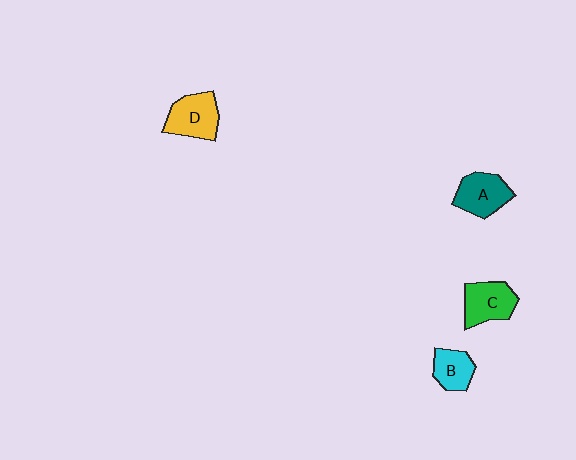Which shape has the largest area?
Shape D (yellow).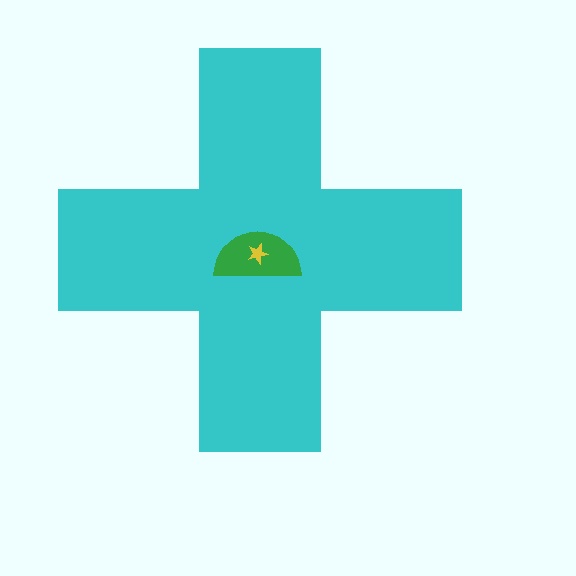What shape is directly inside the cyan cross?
The green semicircle.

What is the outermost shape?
The cyan cross.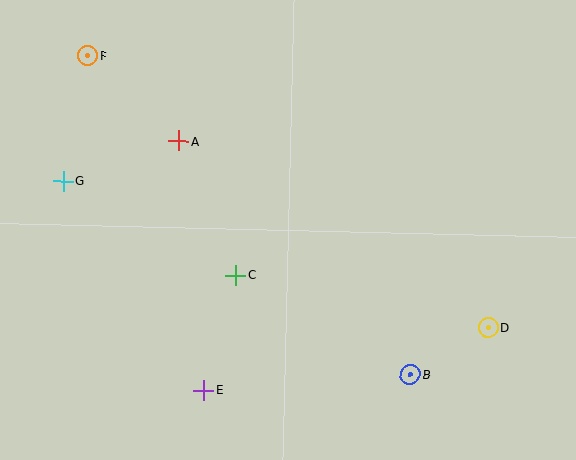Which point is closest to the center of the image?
Point C at (236, 275) is closest to the center.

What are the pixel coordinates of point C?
Point C is at (236, 275).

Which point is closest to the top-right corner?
Point D is closest to the top-right corner.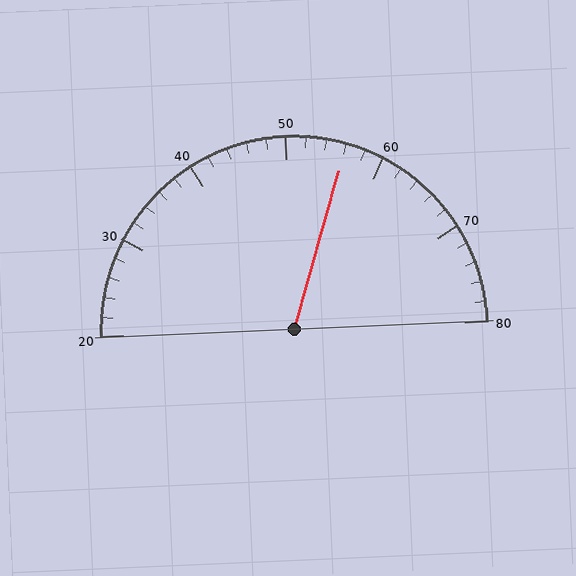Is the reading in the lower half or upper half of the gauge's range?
The reading is in the upper half of the range (20 to 80).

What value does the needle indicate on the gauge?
The needle indicates approximately 56.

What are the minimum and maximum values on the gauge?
The gauge ranges from 20 to 80.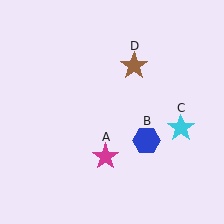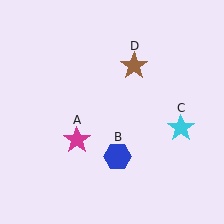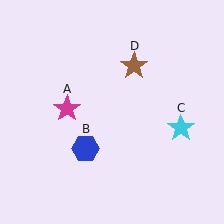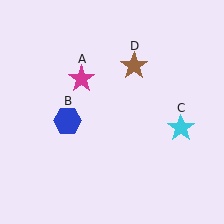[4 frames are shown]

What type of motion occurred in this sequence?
The magenta star (object A), blue hexagon (object B) rotated clockwise around the center of the scene.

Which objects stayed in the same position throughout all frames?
Cyan star (object C) and brown star (object D) remained stationary.